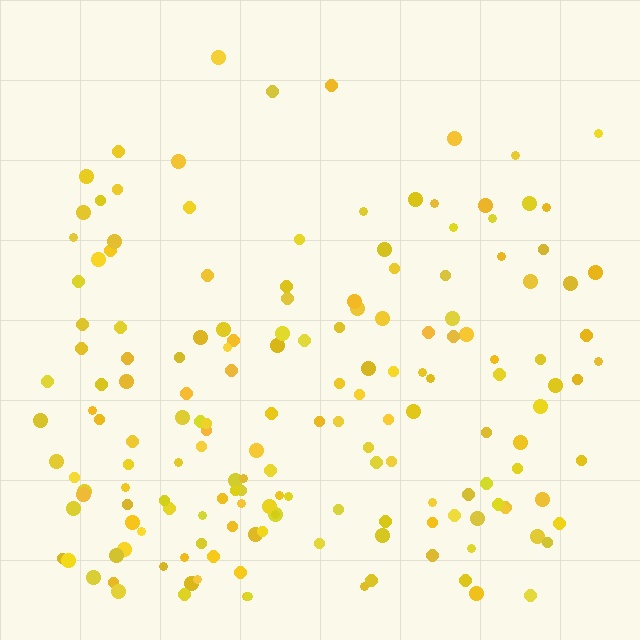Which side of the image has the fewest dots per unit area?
The top.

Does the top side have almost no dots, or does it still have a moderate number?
Still a moderate number, just noticeably fewer than the bottom.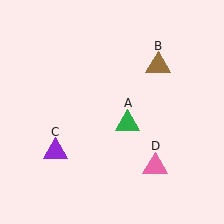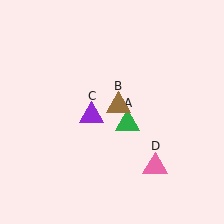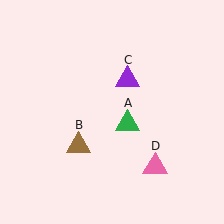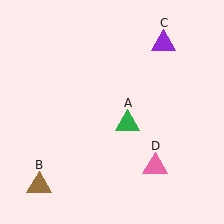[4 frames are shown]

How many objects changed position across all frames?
2 objects changed position: brown triangle (object B), purple triangle (object C).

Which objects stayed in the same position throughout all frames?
Green triangle (object A) and pink triangle (object D) remained stationary.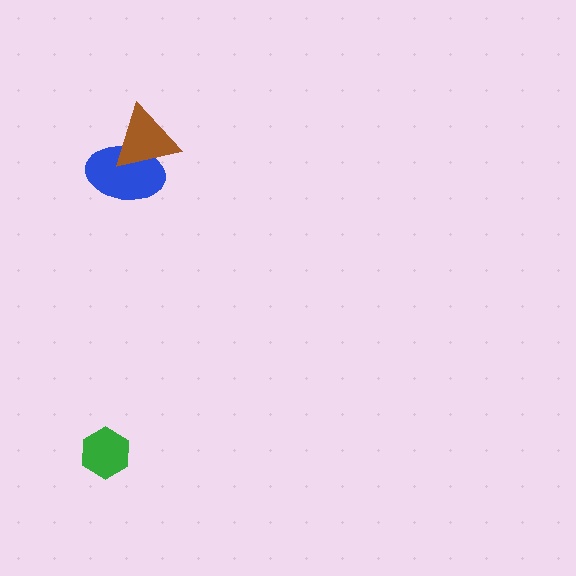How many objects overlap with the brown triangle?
1 object overlaps with the brown triangle.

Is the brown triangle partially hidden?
No, no other shape covers it.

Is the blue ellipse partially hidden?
Yes, it is partially covered by another shape.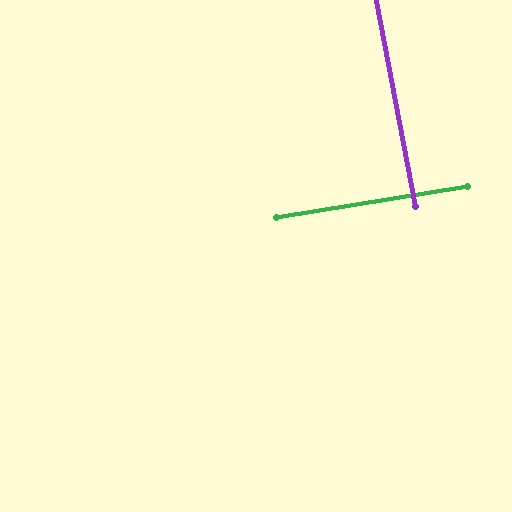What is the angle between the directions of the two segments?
Approximately 89 degrees.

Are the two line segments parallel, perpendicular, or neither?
Perpendicular — they meet at approximately 89°.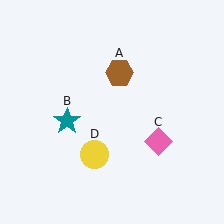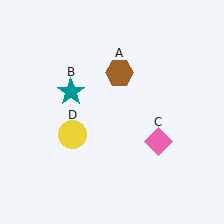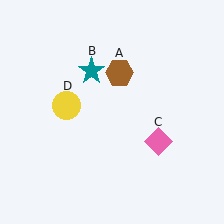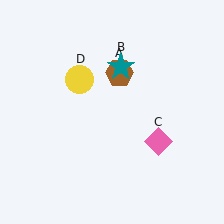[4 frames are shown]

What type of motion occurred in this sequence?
The teal star (object B), yellow circle (object D) rotated clockwise around the center of the scene.